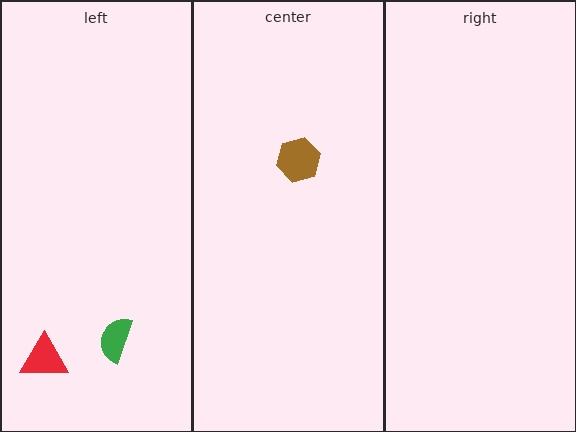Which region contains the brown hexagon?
The center region.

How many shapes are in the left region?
2.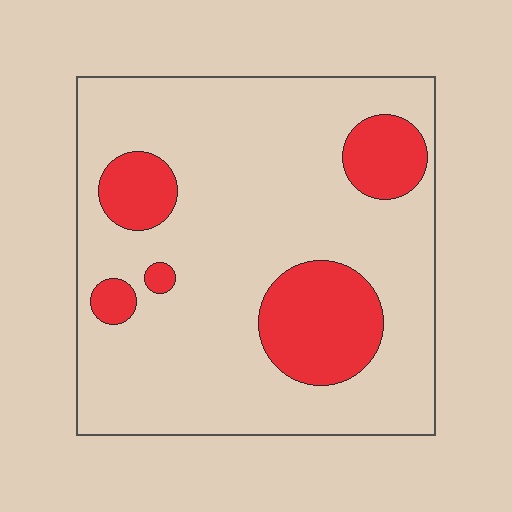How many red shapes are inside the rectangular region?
5.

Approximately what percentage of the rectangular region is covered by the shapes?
Approximately 20%.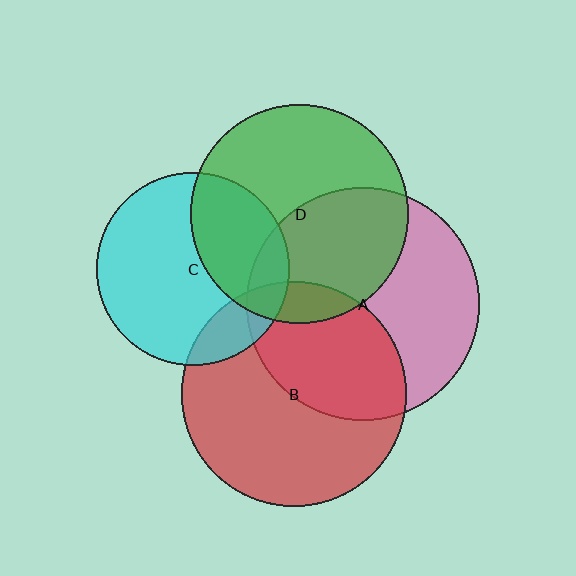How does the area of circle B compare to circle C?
Approximately 1.4 times.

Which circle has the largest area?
Circle A (pink).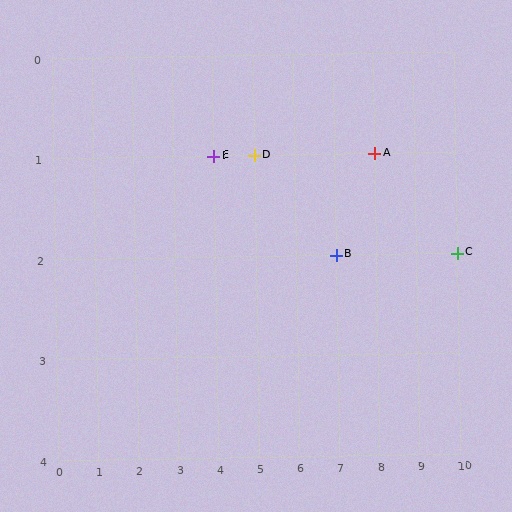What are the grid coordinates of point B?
Point B is at grid coordinates (7, 2).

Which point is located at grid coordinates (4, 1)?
Point E is at (4, 1).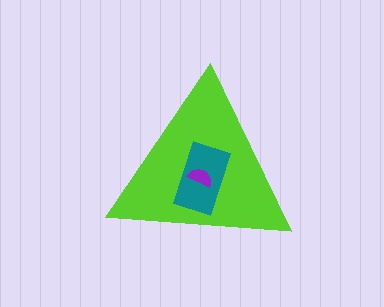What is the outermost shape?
The lime triangle.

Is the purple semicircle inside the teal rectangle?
Yes.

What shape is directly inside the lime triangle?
The teal rectangle.